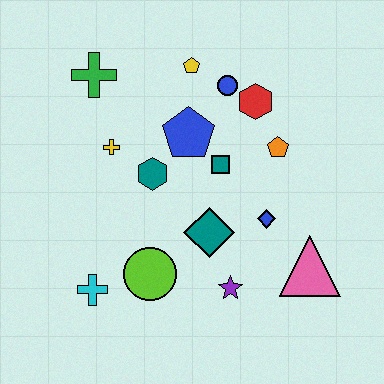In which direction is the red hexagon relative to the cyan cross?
The red hexagon is above the cyan cross.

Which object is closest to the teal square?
The blue pentagon is closest to the teal square.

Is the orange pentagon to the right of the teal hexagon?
Yes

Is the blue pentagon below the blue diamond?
No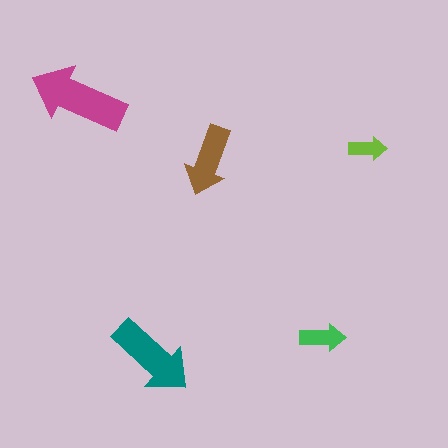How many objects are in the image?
There are 5 objects in the image.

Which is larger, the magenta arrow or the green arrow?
The magenta one.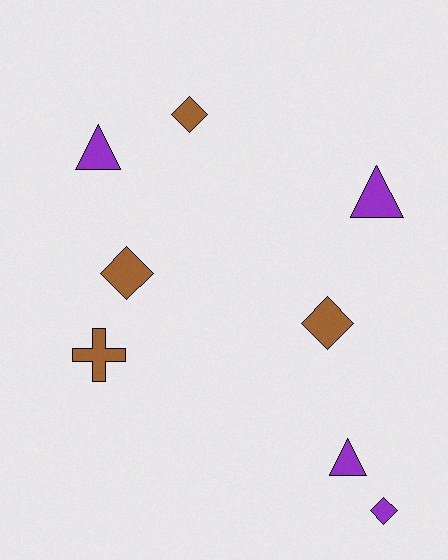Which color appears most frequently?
Brown, with 4 objects.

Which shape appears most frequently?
Diamond, with 4 objects.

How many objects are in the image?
There are 8 objects.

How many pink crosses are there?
There are no pink crosses.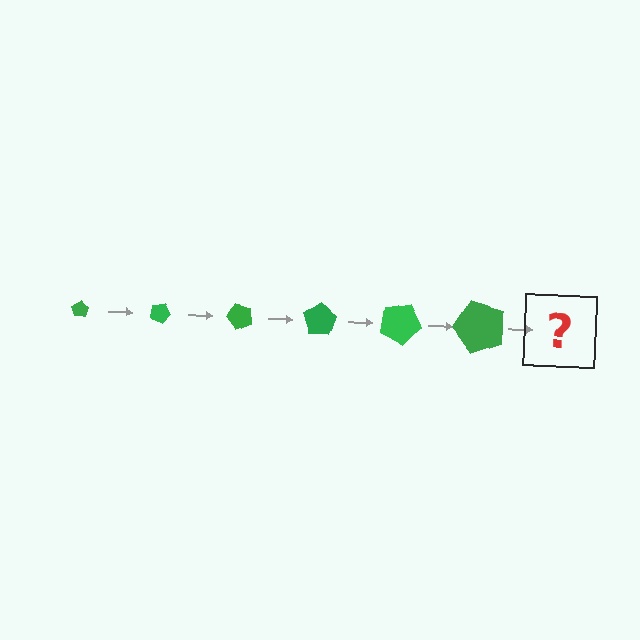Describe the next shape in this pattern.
It should be a pentagon, larger than the previous one and rotated 150 degrees from the start.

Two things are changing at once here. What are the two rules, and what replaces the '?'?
The two rules are that the pentagon grows larger each step and it rotates 25 degrees each step. The '?' should be a pentagon, larger than the previous one and rotated 150 degrees from the start.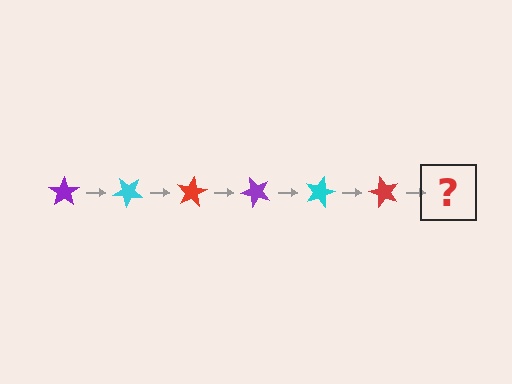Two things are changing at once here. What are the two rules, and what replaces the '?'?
The two rules are that it rotates 40 degrees each step and the color cycles through purple, cyan, and red. The '?' should be a purple star, rotated 240 degrees from the start.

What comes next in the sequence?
The next element should be a purple star, rotated 240 degrees from the start.